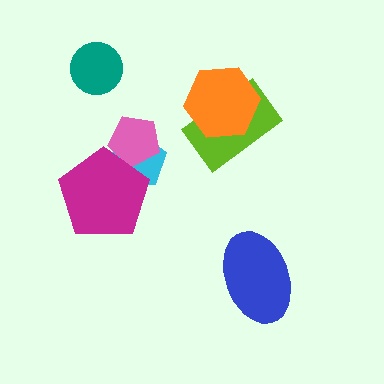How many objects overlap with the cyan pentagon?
2 objects overlap with the cyan pentagon.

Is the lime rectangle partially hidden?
Yes, it is partially covered by another shape.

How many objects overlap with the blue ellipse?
0 objects overlap with the blue ellipse.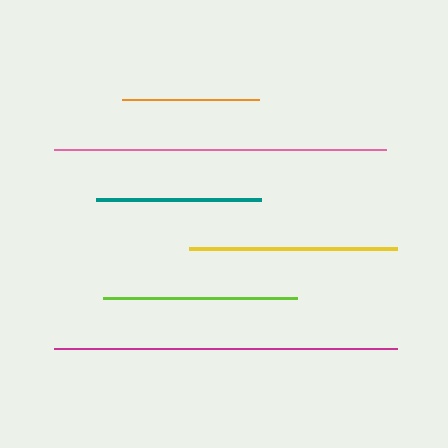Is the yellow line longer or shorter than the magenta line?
The magenta line is longer than the yellow line.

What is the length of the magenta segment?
The magenta segment is approximately 343 pixels long.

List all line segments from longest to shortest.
From longest to shortest: magenta, pink, yellow, lime, teal, orange.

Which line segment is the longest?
The magenta line is the longest at approximately 343 pixels.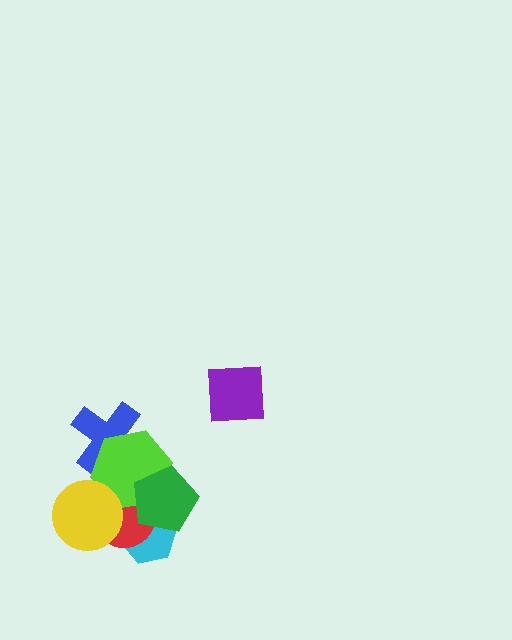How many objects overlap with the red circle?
4 objects overlap with the red circle.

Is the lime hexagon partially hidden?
Yes, it is partially covered by another shape.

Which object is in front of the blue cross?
The lime hexagon is in front of the blue cross.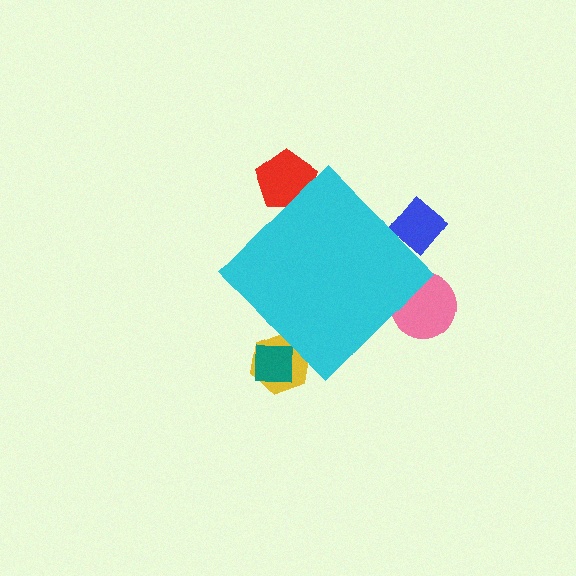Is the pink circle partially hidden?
Yes, the pink circle is partially hidden behind the cyan diamond.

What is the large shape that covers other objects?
A cyan diamond.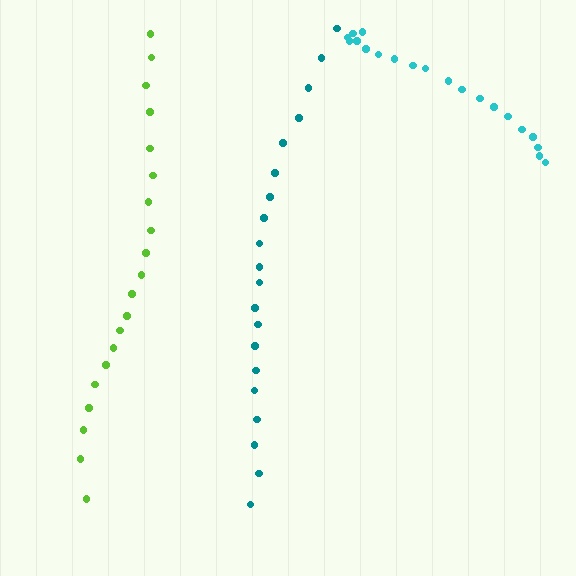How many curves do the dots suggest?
There are 3 distinct paths.